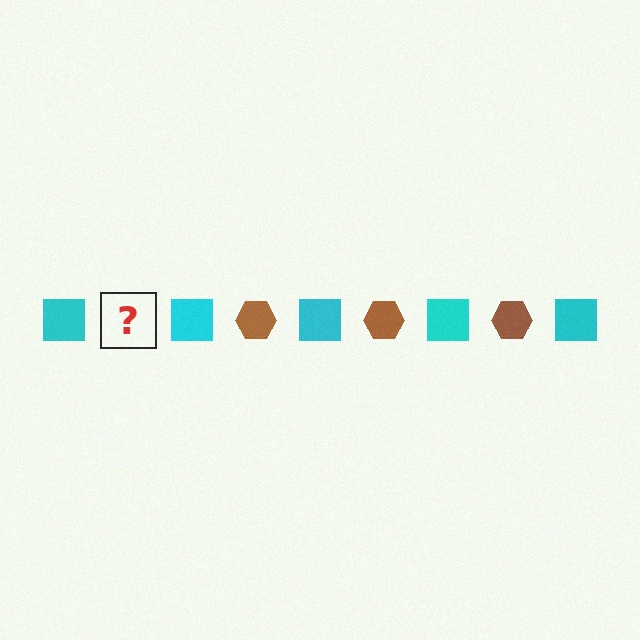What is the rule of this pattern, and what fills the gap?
The rule is that the pattern alternates between cyan square and brown hexagon. The gap should be filled with a brown hexagon.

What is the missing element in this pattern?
The missing element is a brown hexagon.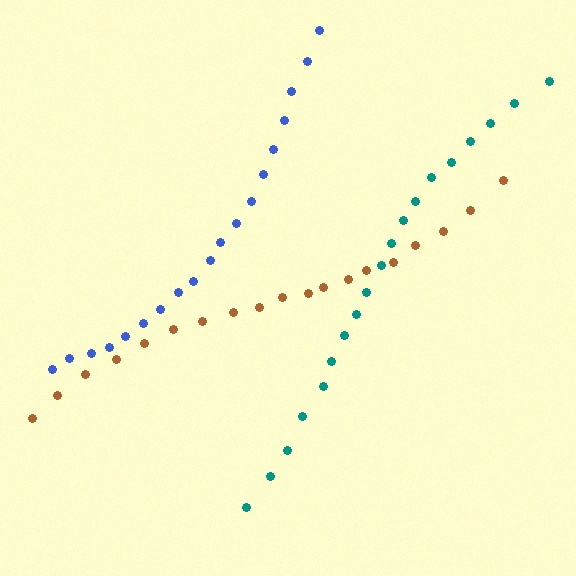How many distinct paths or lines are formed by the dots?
There are 3 distinct paths.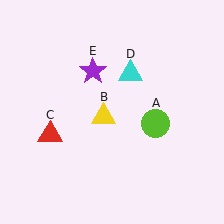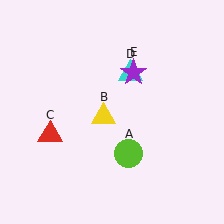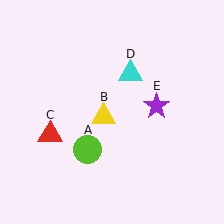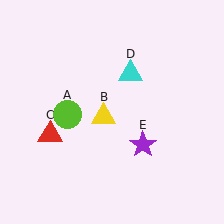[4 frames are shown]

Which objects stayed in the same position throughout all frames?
Yellow triangle (object B) and red triangle (object C) and cyan triangle (object D) remained stationary.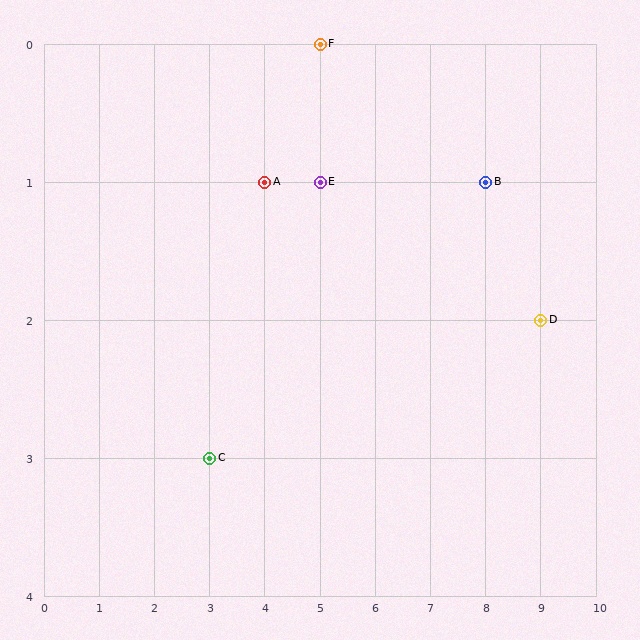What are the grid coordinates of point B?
Point B is at grid coordinates (8, 1).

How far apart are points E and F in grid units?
Points E and F are 1 row apart.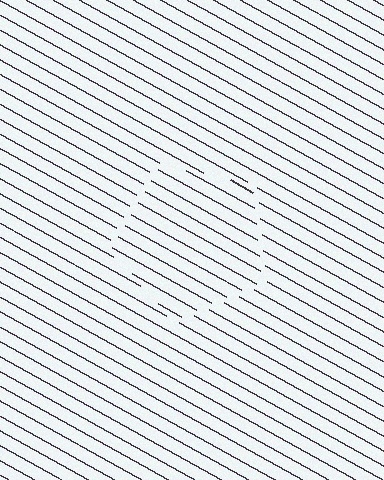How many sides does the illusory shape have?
5 sides — the line-ends trace a pentagon.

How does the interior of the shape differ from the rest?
The interior of the shape contains the same grating, shifted by half a period — the contour is defined by the phase discontinuity where line-ends from the inner and outer gratings abut.